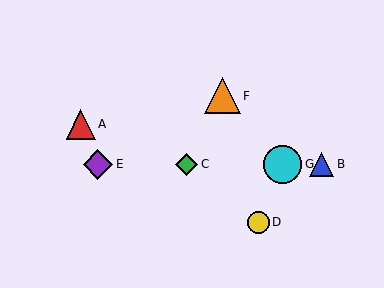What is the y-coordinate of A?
Object A is at y≈124.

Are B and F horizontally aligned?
No, B is at y≈164 and F is at y≈96.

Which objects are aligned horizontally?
Objects B, C, E, G are aligned horizontally.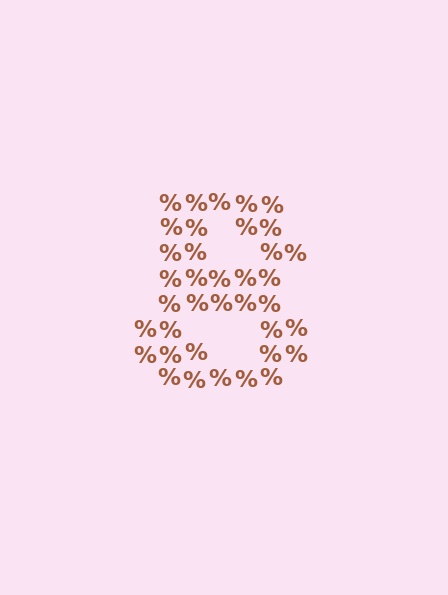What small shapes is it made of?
It is made of small percent signs.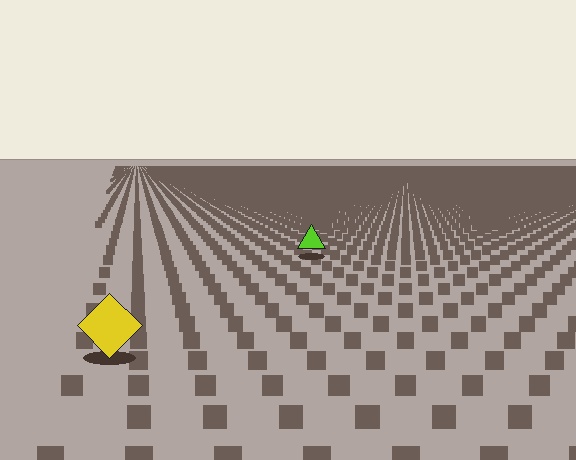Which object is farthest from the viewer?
The lime triangle is farthest from the viewer. It appears smaller and the ground texture around it is denser.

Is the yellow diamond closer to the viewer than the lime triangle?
Yes. The yellow diamond is closer — you can tell from the texture gradient: the ground texture is coarser near it.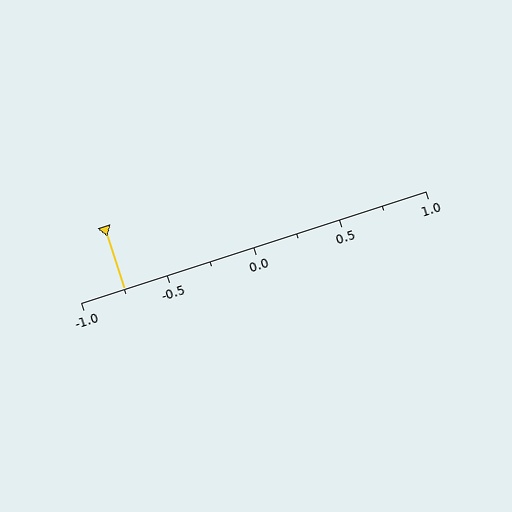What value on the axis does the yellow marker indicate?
The marker indicates approximately -0.75.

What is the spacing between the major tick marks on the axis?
The major ticks are spaced 0.5 apart.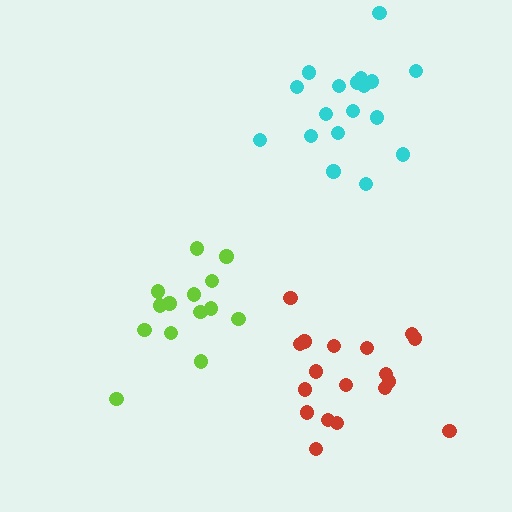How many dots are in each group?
Group 1: 18 dots, Group 2: 14 dots, Group 3: 18 dots (50 total).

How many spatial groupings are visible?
There are 3 spatial groupings.